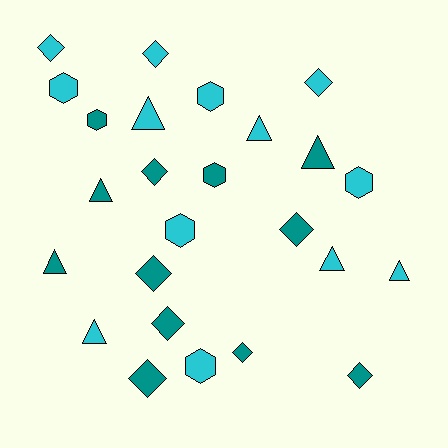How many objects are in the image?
There are 25 objects.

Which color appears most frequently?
Cyan, with 13 objects.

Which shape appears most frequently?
Diamond, with 10 objects.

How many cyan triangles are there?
There are 5 cyan triangles.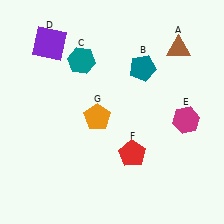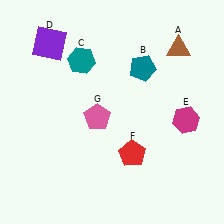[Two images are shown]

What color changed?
The pentagon (G) changed from orange in Image 1 to pink in Image 2.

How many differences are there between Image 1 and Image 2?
There is 1 difference between the two images.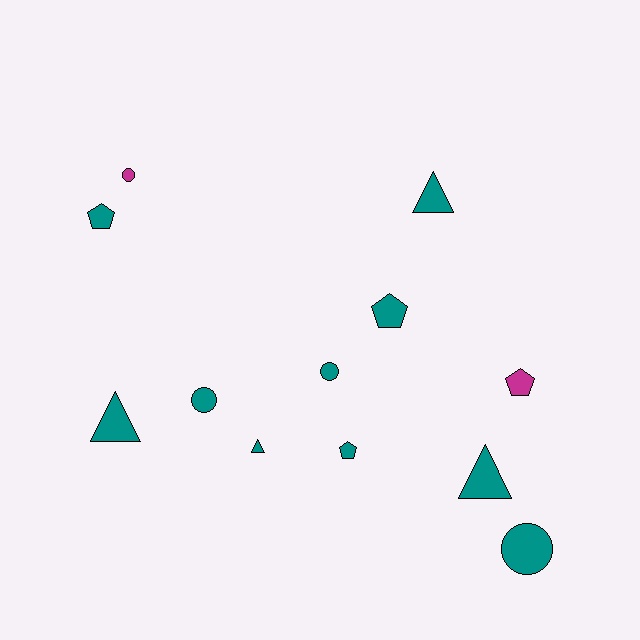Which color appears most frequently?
Teal, with 10 objects.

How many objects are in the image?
There are 12 objects.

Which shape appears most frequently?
Pentagon, with 4 objects.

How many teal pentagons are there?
There are 3 teal pentagons.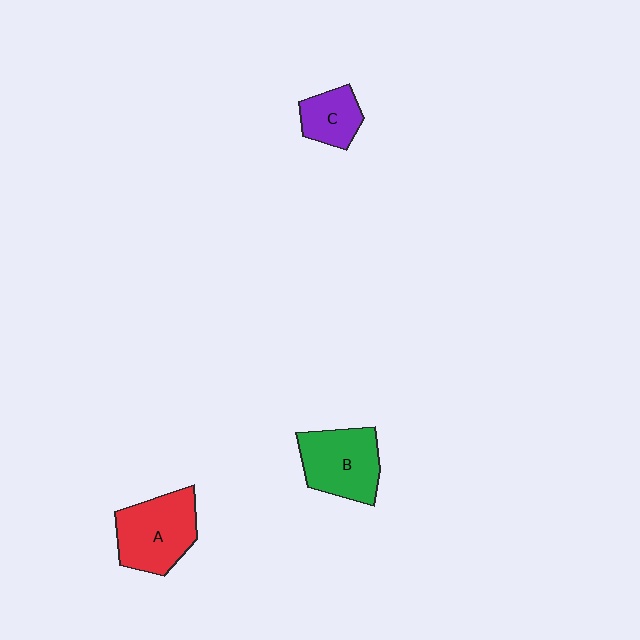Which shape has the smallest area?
Shape C (purple).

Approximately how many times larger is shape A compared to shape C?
Approximately 1.8 times.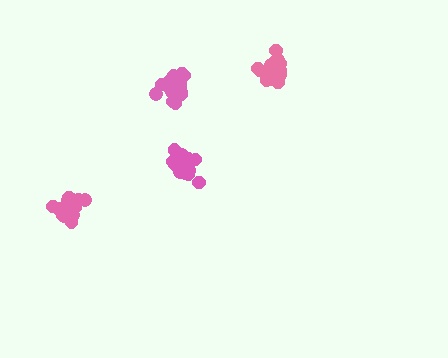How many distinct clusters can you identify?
There are 4 distinct clusters.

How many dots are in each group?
Group 1: 17 dots, Group 2: 18 dots, Group 3: 20 dots, Group 4: 21 dots (76 total).